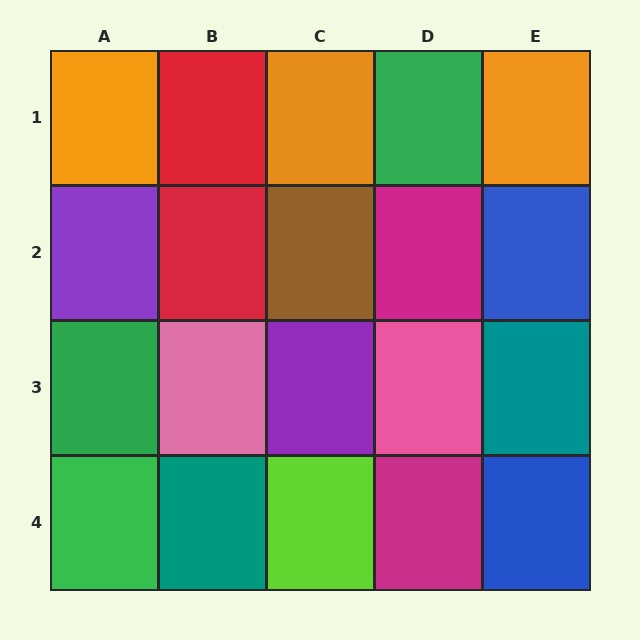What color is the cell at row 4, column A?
Green.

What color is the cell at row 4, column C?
Lime.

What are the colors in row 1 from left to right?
Orange, red, orange, green, orange.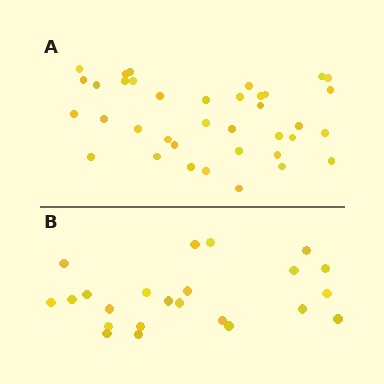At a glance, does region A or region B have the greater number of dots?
Region A (the top region) has more dots.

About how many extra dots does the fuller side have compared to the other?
Region A has approximately 15 more dots than region B.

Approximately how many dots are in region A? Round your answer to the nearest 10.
About 40 dots. (The exact count is 37, which rounds to 40.)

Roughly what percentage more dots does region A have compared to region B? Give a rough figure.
About 60% more.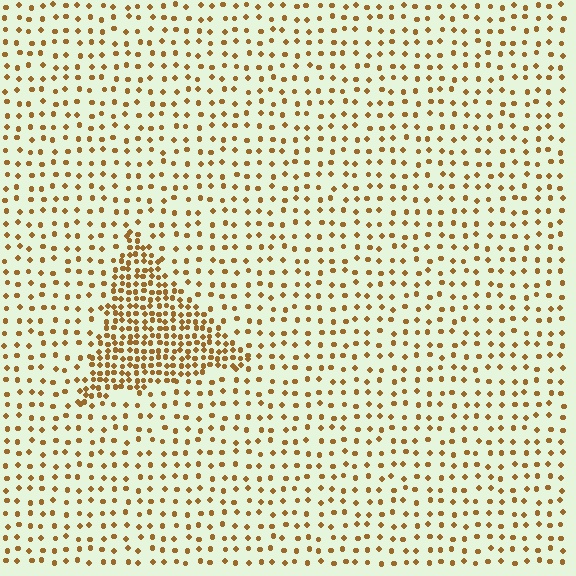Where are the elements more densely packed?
The elements are more densely packed inside the triangle boundary.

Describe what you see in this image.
The image contains small brown elements arranged at two different densities. A triangle-shaped region is visible where the elements are more densely packed than the surrounding area.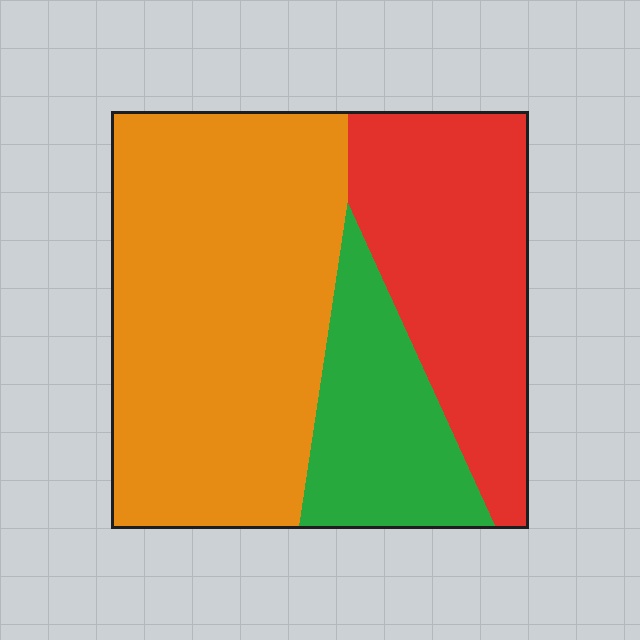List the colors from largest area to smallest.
From largest to smallest: orange, red, green.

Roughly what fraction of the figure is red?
Red covers roughly 30% of the figure.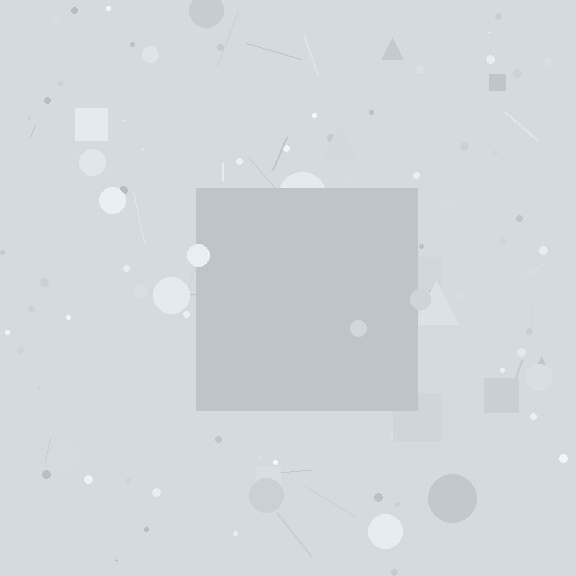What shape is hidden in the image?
A square is hidden in the image.